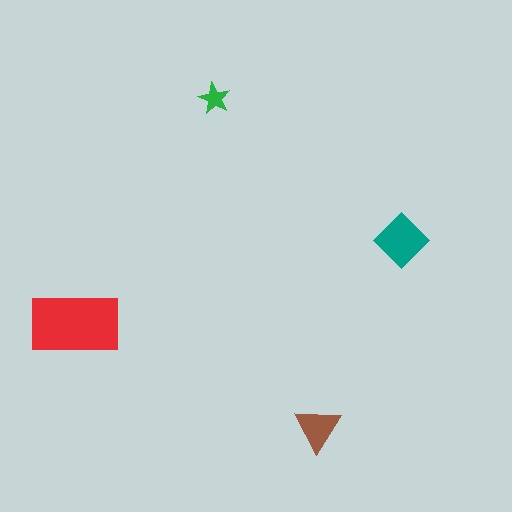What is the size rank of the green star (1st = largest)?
4th.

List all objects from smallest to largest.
The green star, the brown triangle, the teal diamond, the red rectangle.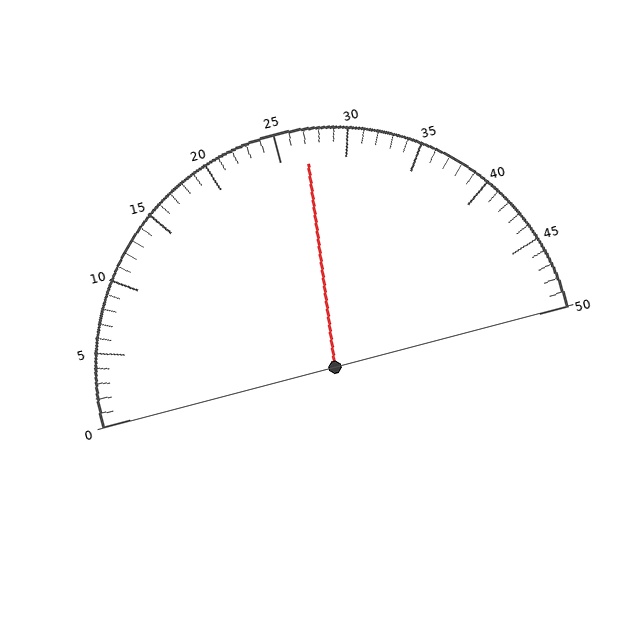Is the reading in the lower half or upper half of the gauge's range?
The reading is in the upper half of the range (0 to 50).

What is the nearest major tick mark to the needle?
The nearest major tick mark is 25.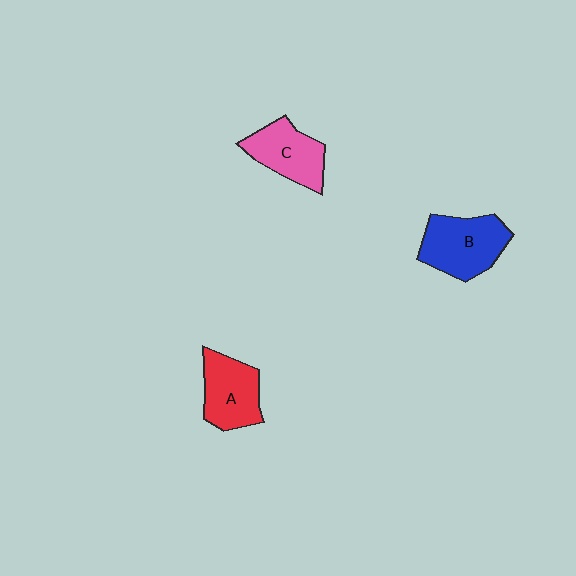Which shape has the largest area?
Shape B (blue).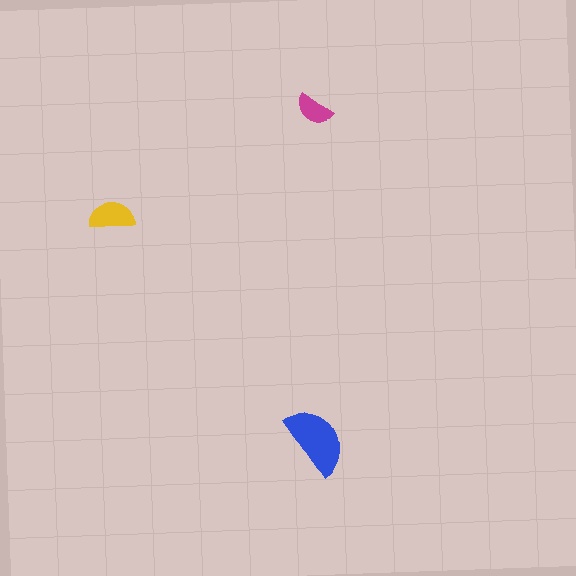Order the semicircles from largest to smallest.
the blue one, the yellow one, the magenta one.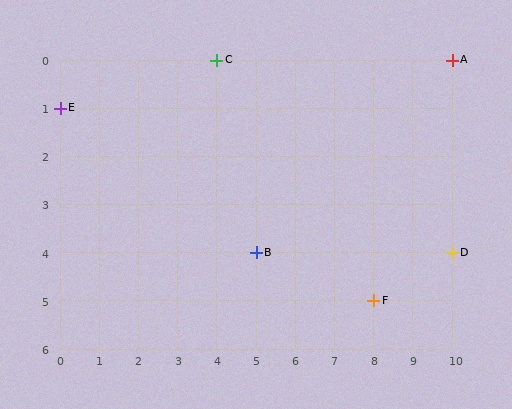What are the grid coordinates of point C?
Point C is at grid coordinates (4, 0).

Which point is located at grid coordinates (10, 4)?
Point D is at (10, 4).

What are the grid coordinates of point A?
Point A is at grid coordinates (10, 0).